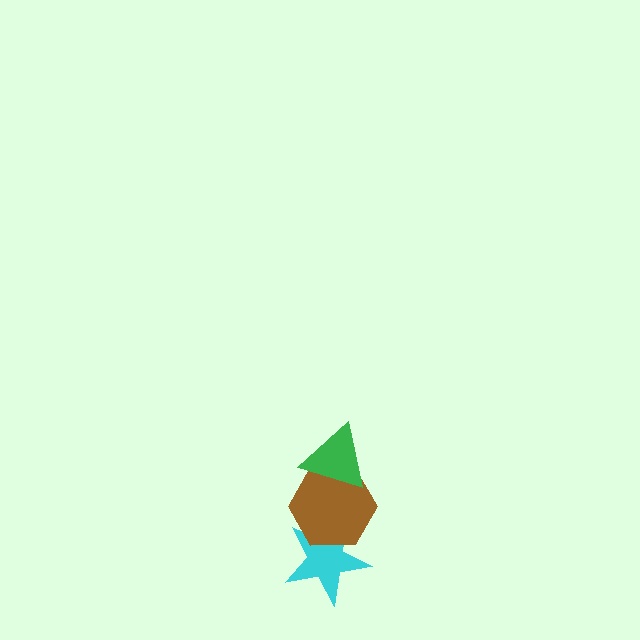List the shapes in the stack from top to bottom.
From top to bottom: the green triangle, the brown hexagon, the cyan star.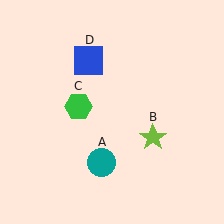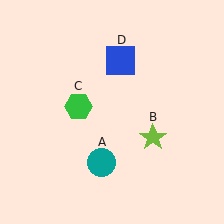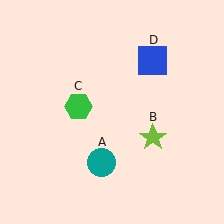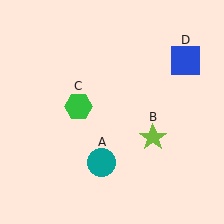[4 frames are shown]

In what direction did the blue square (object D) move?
The blue square (object D) moved right.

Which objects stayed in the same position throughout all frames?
Teal circle (object A) and lime star (object B) and green hexagon (object C) remained stationary.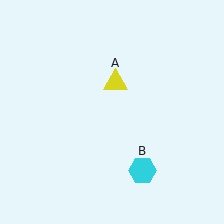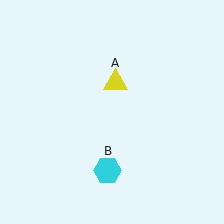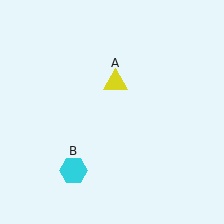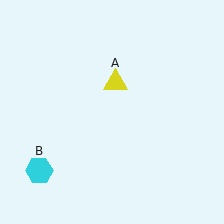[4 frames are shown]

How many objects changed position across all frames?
1 object changed position: cyan hexagon (object B).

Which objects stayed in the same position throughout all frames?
Yellow triangle (object A) remained stationary.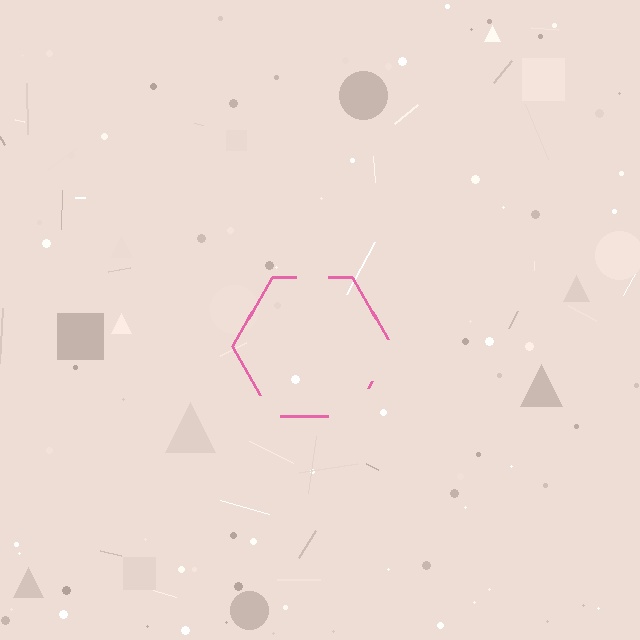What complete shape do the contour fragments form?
The contour fragments form a hexagon.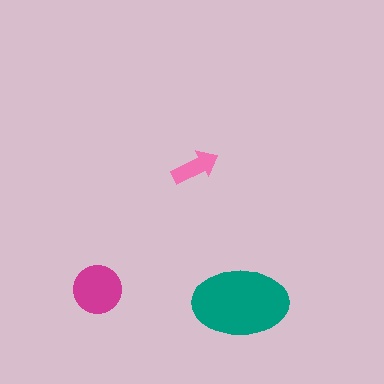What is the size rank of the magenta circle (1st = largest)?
2nd.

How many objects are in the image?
There are 3 objects in the image.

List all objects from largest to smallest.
The teal ellipse, the magenta circle, the pink arrow.